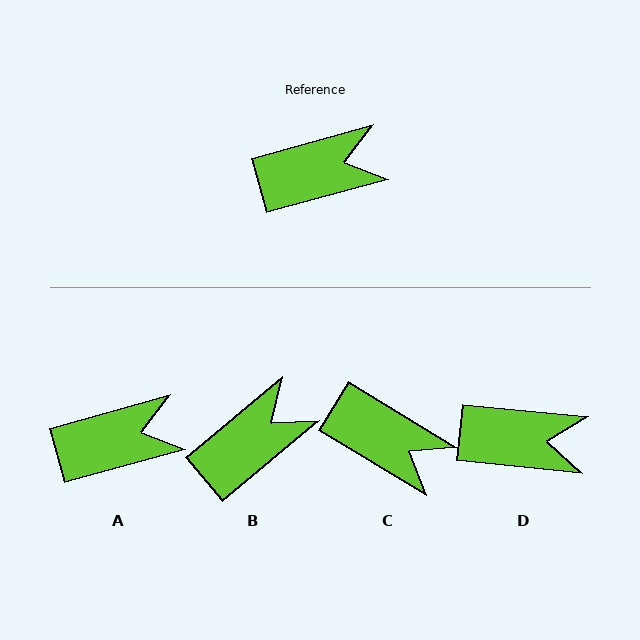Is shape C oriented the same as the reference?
No, it is off by about 47 degrees.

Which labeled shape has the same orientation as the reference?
A.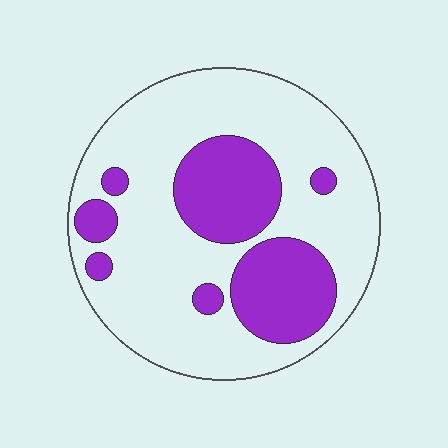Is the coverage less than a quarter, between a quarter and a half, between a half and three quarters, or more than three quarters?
Between a quarter and a half.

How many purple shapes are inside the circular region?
7.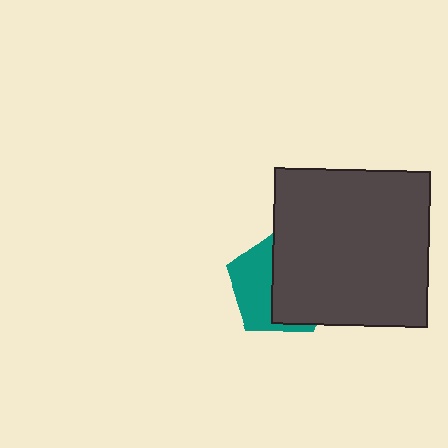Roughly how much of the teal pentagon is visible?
A small part of it is visible (roughly 42%).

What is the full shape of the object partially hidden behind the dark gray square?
The partially hidden object is a teal pentagon.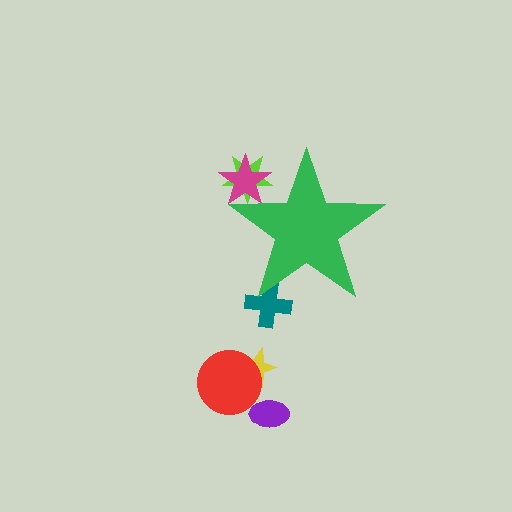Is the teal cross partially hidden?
Yes, the teal cross is partially hidden behind the green star.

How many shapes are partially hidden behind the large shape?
3 shapes are partially hidden.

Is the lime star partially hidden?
Yes, the lime star is partially hidden behind the green star.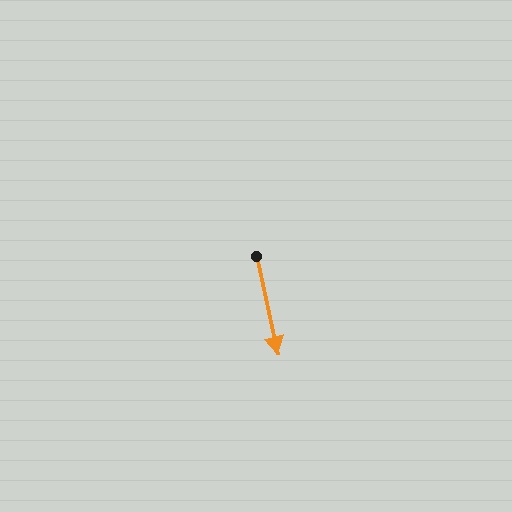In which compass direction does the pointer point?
South.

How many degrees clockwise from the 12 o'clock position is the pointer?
Approximately 167 degrees.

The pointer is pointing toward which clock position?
Roughly 6 o'clock.